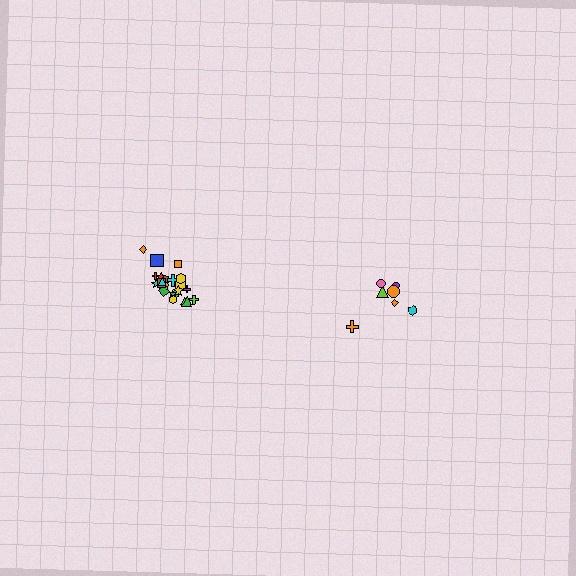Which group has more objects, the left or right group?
The left group.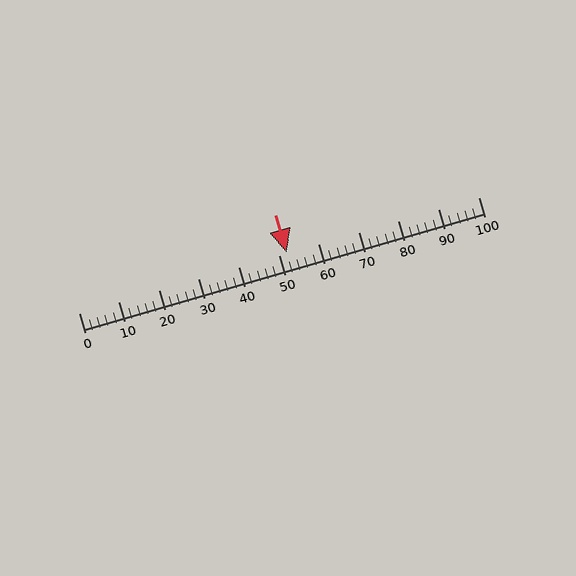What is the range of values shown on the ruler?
The ruler shows values from 0 to 100.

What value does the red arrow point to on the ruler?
The red arrow points to approximately 52.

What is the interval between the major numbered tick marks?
The major tick marks are spaced 10 units apart.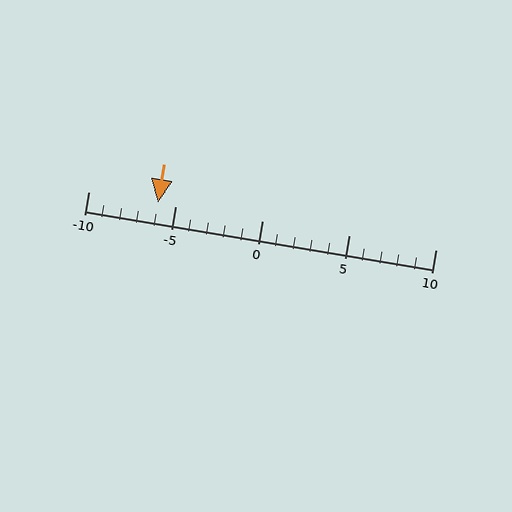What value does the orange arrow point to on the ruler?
The orange arrow points to approximately -6.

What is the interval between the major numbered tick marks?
The major tick marks are spaced 5 units apart.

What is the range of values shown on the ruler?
The ruler shows values from -10 to 10.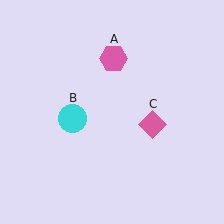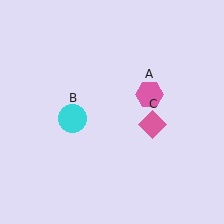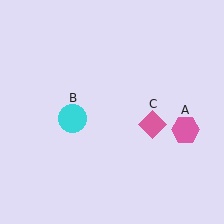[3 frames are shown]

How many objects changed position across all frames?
1 object changed position: pink hexagon (object A).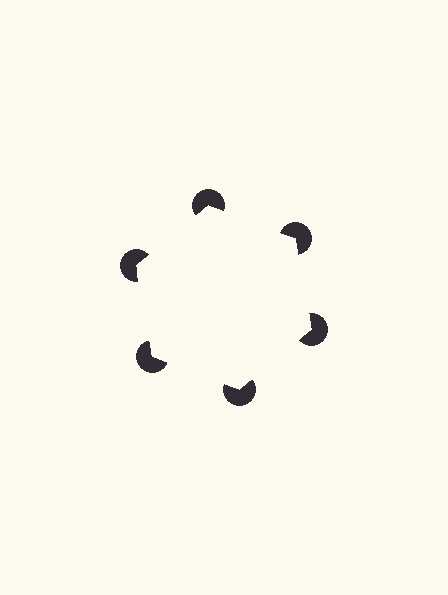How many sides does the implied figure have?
6 sides.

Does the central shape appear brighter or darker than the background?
It typically appears slightly brighter than the background, even though no actual brightness change is drawn.